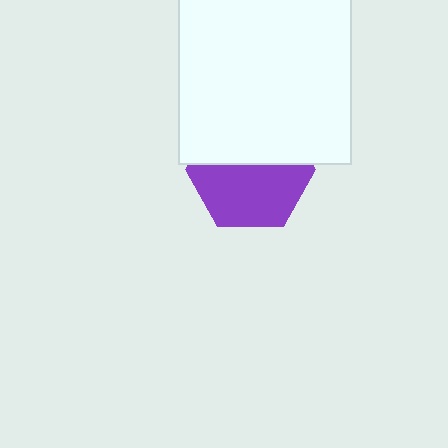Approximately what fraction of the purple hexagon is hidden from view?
Roughly 45% of the purple hexagon is hidden behind the white square.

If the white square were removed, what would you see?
You would see the complete purple hexagon.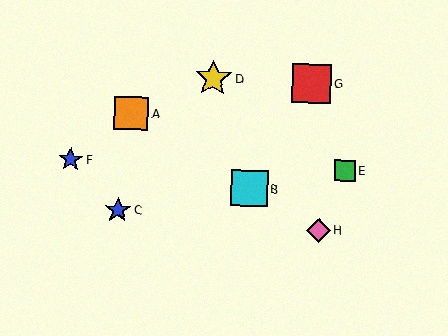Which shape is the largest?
The red square (labeled G) is the largest.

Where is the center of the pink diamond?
The center of the pink diamond is at (319, 230).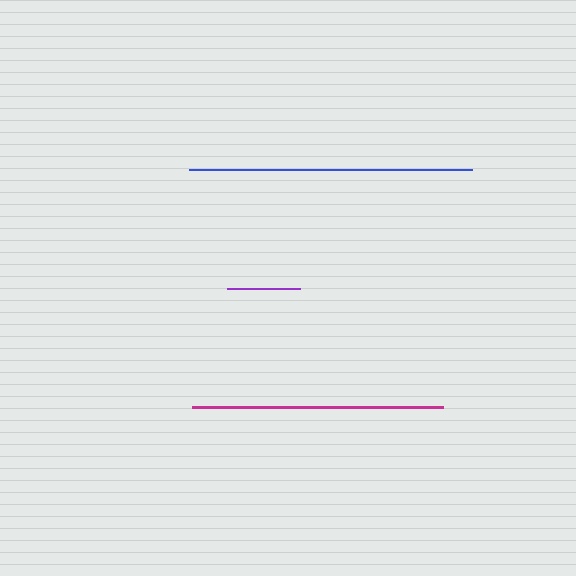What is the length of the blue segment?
The blue segment is approximately 283 pixels long.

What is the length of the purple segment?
The purple segment is approximately 74 pixels long.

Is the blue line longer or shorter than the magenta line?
The blue line is longer than the magenta line.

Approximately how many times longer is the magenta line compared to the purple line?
The magenta line is approximately 3.4 times the length of the purple line.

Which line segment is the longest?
The blue line is the longest at approximately 283 pixels.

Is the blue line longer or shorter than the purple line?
The blue line is longer than the purple line.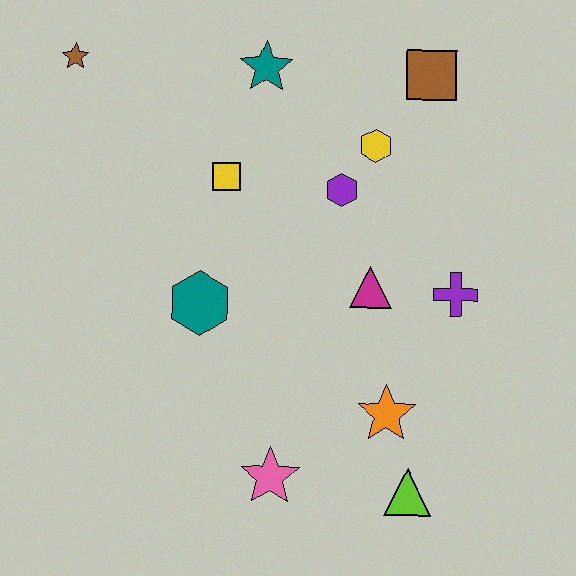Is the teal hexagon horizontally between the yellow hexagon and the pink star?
No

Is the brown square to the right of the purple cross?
No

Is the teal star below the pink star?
No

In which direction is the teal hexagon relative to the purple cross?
The teal hexagon is to the left of the purple cross.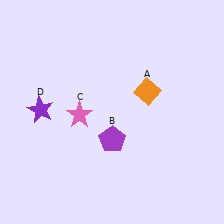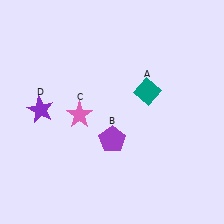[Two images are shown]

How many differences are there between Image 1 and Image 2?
There is 1 difference between the two images.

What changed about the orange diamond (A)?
In Image 1, A is orange. In Image 2, it changed to teal.